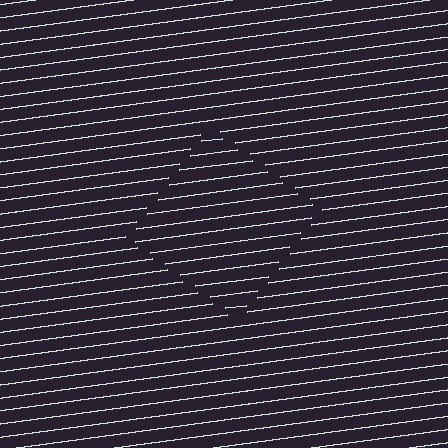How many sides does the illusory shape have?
4 sides — the line-ends trace a square.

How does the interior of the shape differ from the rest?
The interior of the shape contains the same grating, shifted by half a period — the contour is defined by the phase discontinuity where line-ends from the inner and outer gratings abut.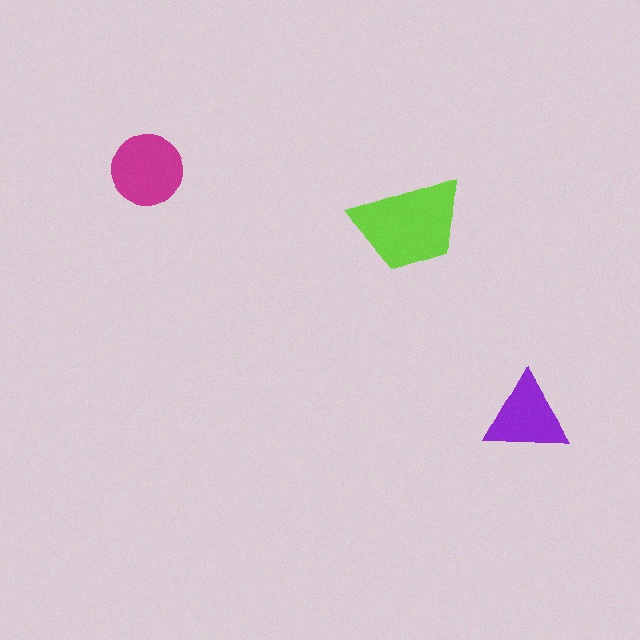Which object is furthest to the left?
The magenta circle is leftmost.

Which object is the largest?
The lime trapezoid.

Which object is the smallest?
The purple triangle.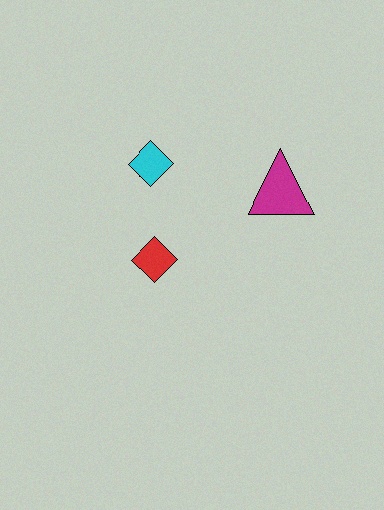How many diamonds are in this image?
There are 2 diamonds.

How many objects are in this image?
There are 3 objects.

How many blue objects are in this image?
There are no blue objects.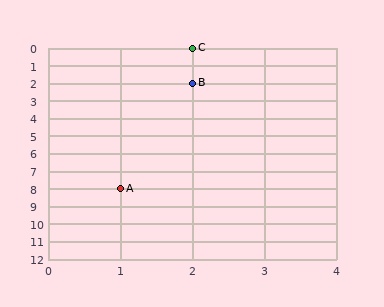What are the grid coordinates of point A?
Point A is at grid coordinates (1, 8).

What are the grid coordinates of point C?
Point C is at grid coordinates (2, 0).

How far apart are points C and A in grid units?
Points C and A are 1 column and 8 rows apart (about 8.1 grid units diagonally).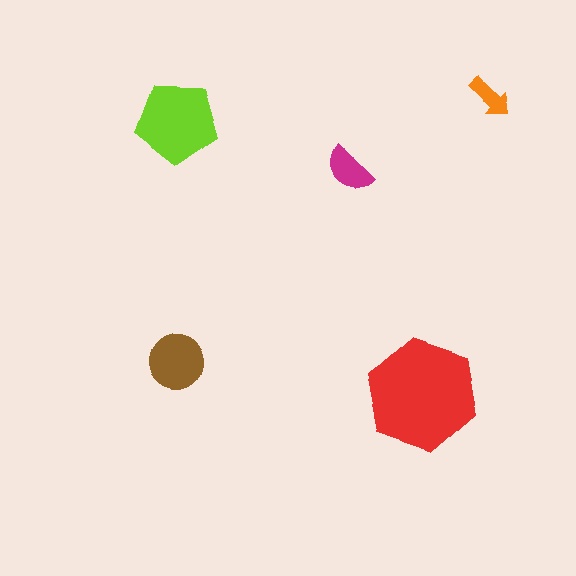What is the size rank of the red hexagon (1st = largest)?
1st.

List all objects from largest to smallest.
The red hexagon, the lime pentagon, the brown circle, the magenta semicircle, the orange arrow.